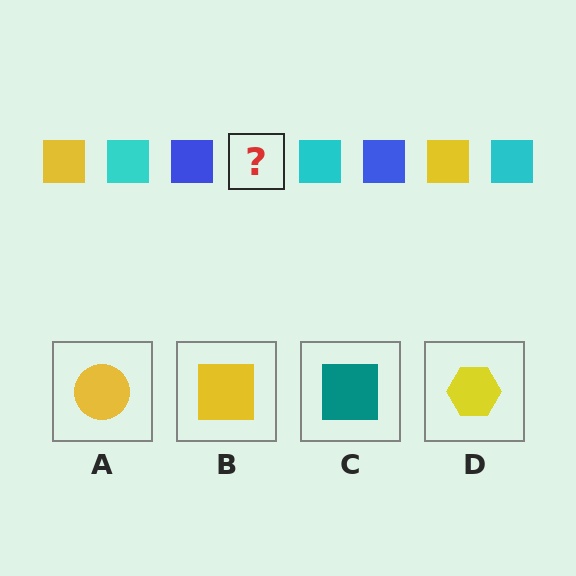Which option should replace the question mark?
Option B.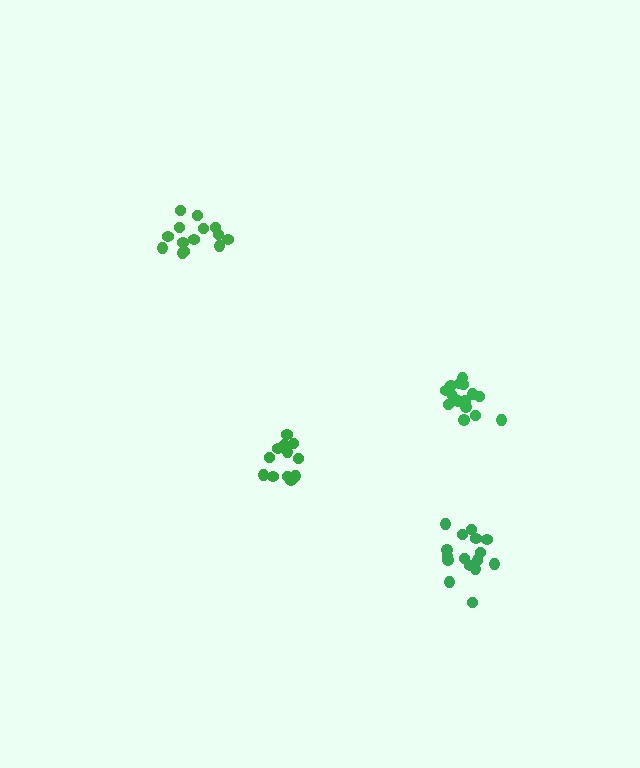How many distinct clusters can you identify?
There are 4 distinct clusters.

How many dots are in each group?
Group 1: 14 dots, Group 2: 15 dots, Group 3: 12 dots, Group 4: 17 dots (58 total).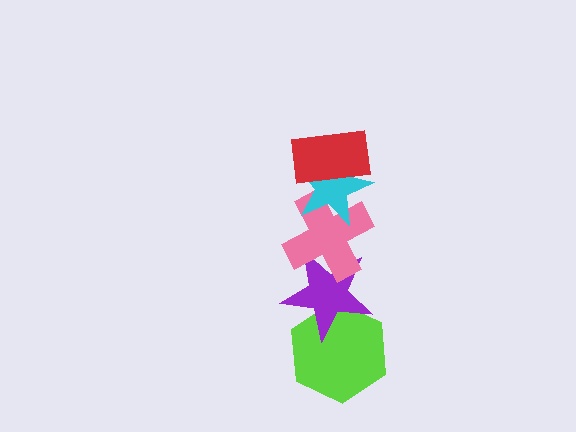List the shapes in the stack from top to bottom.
From top to bottom: the red rectangle, the cyan star, the pink cross, the purple star, the lime hexagon.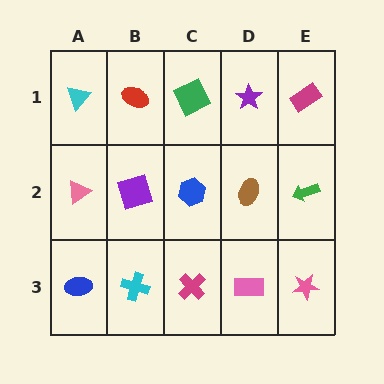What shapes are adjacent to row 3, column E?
A green arrow (row 2, column E), a pink rectangle (row 3, column D).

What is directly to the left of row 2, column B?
A pink triangle.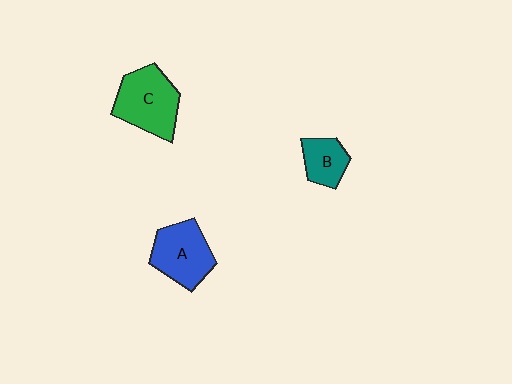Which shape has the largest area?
Shape C (green).